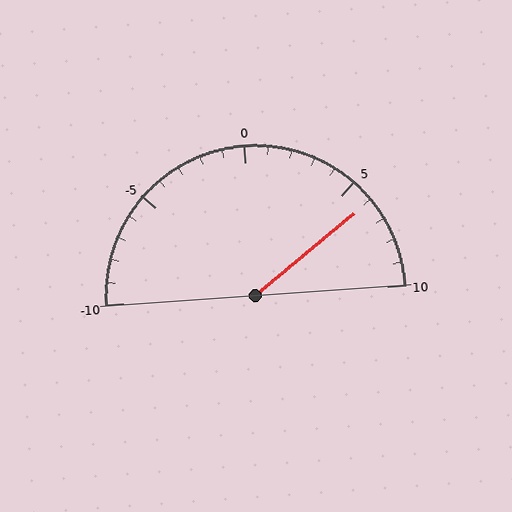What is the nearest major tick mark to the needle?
The nearest major tick mark is 5.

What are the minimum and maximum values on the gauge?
The gauge ranges from -10 to 10.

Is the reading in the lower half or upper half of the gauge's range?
The reading is in the upper half of the range (-10 to 10).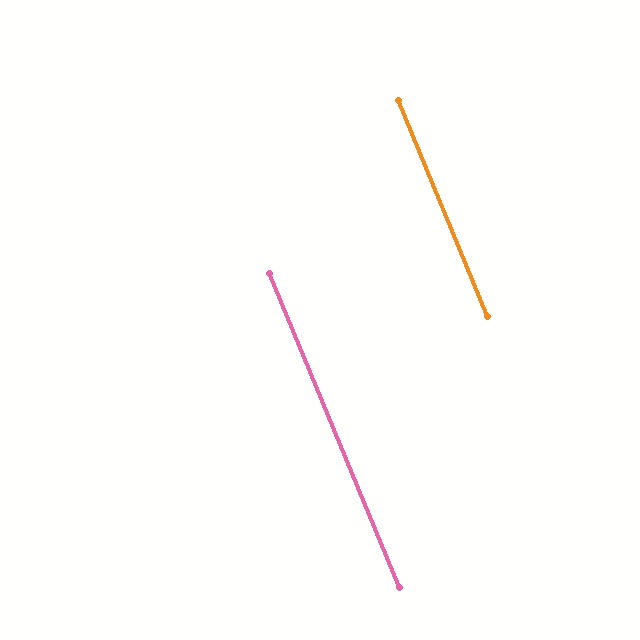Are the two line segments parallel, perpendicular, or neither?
Parallel — their directions differ by only 0.1°.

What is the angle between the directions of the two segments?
Approximately 0 degrees.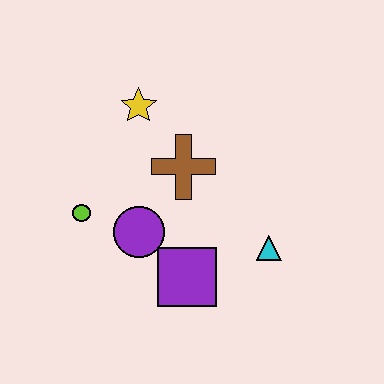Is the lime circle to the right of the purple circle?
No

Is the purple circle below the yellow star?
Yes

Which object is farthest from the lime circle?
The cyan triangle is farthest from the lime circle.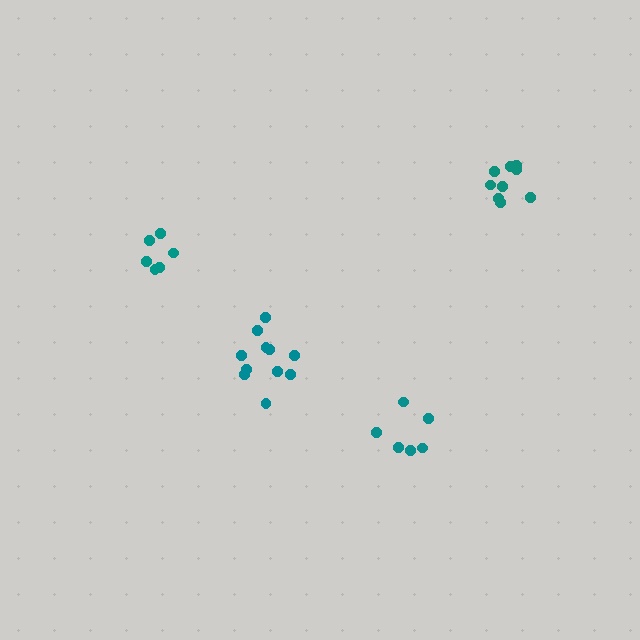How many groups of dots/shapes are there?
There are 4 groups.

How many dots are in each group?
Group 1: 6 dots, Group 2: 9 dots, Group 3: 11 dots, Group 4: 6 dots (32 total).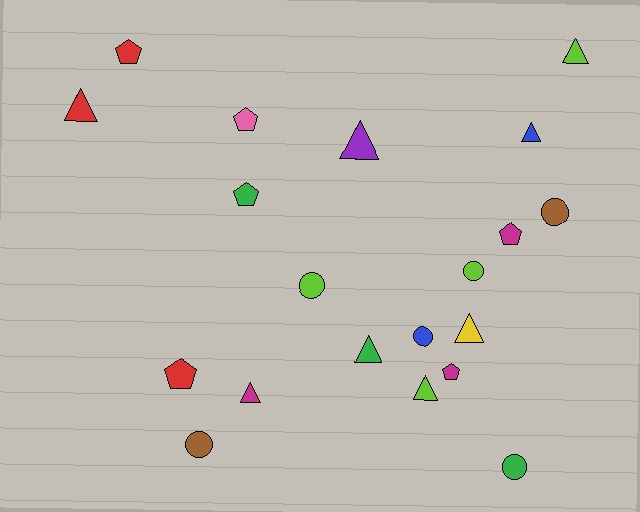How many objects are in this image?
There are 20 objects.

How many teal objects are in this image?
There are no teal objects.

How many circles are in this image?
There are 6 circles.